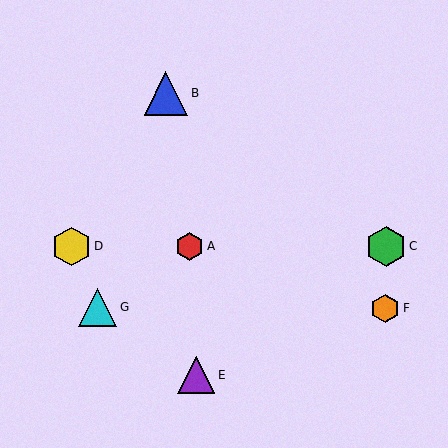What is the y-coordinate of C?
Object C is at y≈246.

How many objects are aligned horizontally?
3 objects (A, C, D) are aligned horizontally.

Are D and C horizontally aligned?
Yes, both are at y≈246.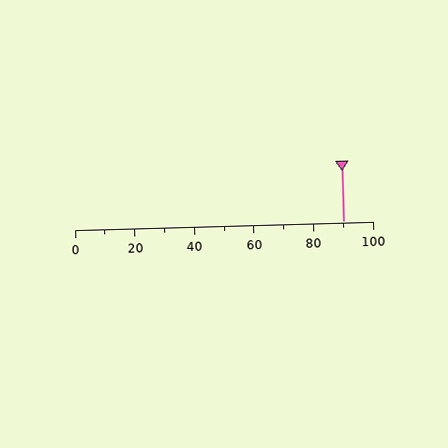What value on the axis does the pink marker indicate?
The marker indicates approximately 90.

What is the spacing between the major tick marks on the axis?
The major ticks are spaced 20 apart.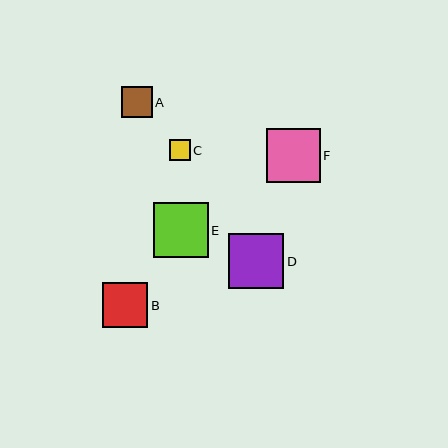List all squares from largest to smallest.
From largest to smallest: D, E, F, B, A, C.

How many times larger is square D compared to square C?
Square D is approximately 2.7 times the size of square C.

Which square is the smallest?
Square C is the smallest with a size of approximately 20 pixels.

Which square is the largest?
Square D is the largest with a size of approximately 55 pixels.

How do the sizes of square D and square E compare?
Square D and square E are approximately the same size.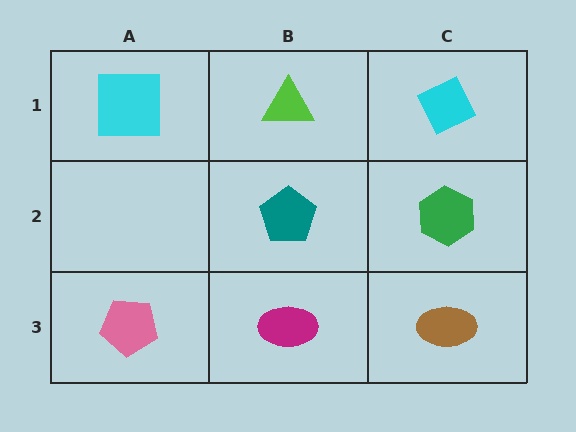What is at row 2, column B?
A teal pentagon.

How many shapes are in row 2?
2 shapes.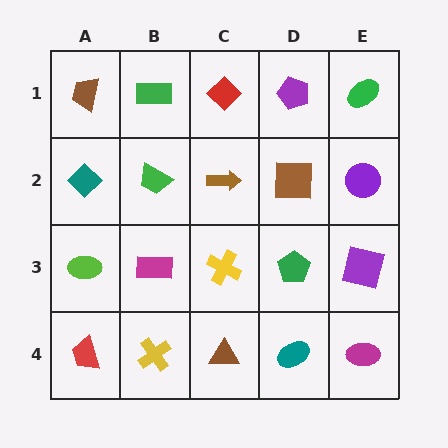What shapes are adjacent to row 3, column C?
A brown arrow (row 2, column C), a brown triangle (row 4, column C), a magenta rectangle (row 3, column B), a green pentagon (row 3, column D).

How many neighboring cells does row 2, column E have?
3.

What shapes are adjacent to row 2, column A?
A brown trapezoid (row 1, column A), a lime ellipse (row 3, column A), a green trapezoid (row 2, column B).